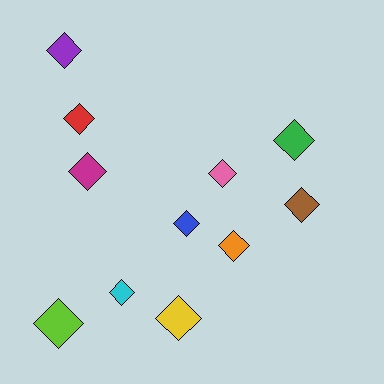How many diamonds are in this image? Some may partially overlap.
There are 11 diamonds.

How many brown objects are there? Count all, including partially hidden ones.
There is 1 brown object.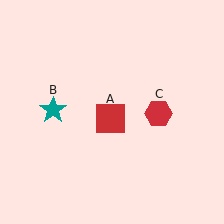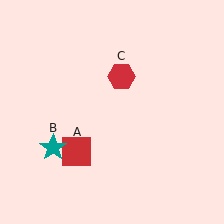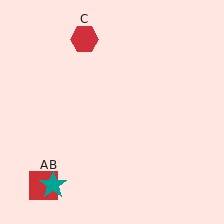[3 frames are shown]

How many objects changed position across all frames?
3 objects changed position: red square (object A), teal star (object B), red hexagon (object C).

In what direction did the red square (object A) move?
The red square (object A) moved down and to the left.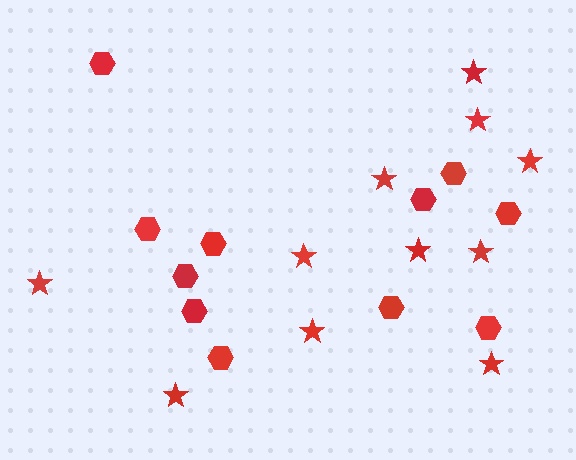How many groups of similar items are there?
There are 2 groups: one group of stars (11) and one group of hexagons (11).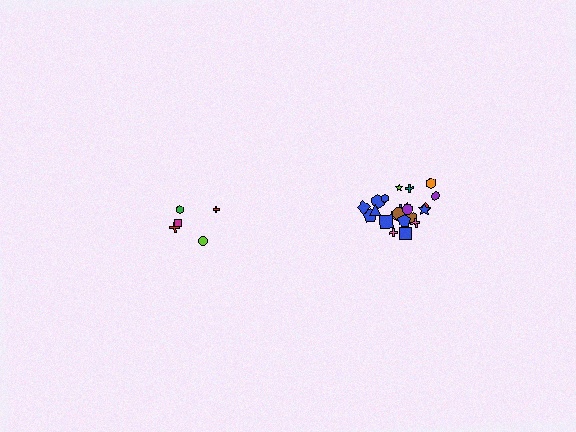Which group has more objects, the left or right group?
The right group.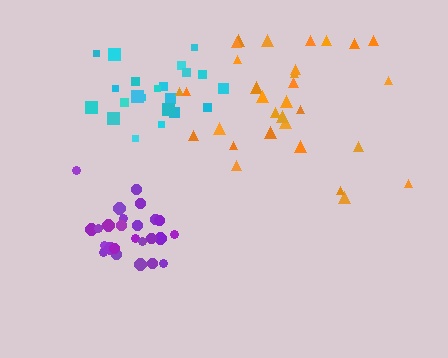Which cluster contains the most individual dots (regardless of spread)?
Orange (32).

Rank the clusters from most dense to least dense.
purple, cyan, orange.